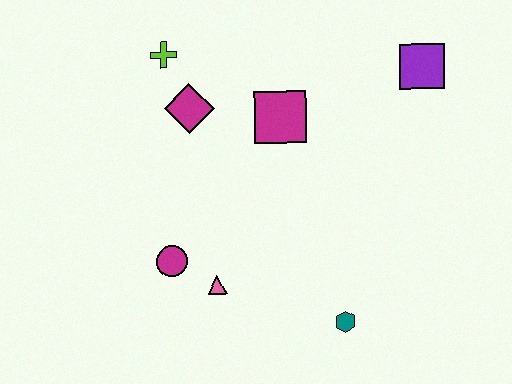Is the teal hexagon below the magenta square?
Yes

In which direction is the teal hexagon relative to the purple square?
The teal hexagon is below the purple square.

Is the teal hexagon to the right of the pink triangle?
Yes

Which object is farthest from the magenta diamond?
The teal hexagon is farthest from the magenta diamond.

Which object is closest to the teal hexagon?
The pink triangle is closest to the teal hexagon.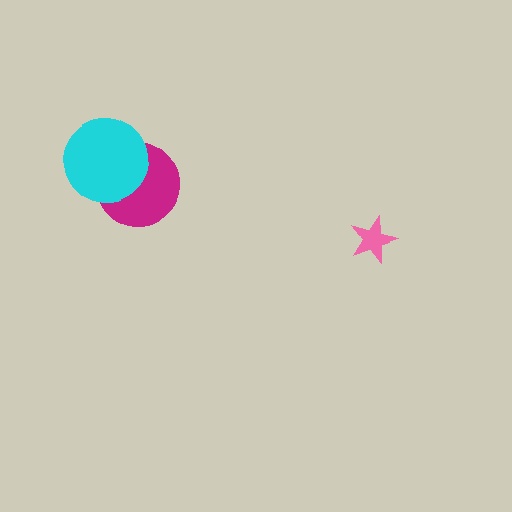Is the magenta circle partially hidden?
Yes, it is partially covered by another shape.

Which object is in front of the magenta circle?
The cyan circle is in front of the magenta circle.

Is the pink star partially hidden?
No, no other shape covers it.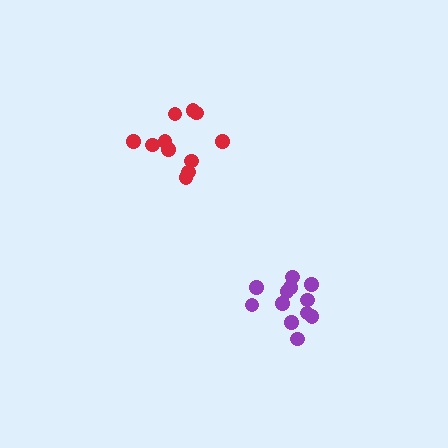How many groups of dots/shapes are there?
There are 2 groups.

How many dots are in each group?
Group 1: 11 dots, Group 2: 12 dots (23 total).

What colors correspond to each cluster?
The clusters are colored: red, purple.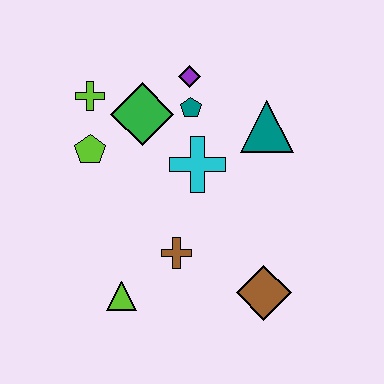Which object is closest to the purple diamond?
The teal pentagon is closest to the purple diamond.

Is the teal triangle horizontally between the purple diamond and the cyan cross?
No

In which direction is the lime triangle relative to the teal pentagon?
The lime triangle is below the teal pentagon.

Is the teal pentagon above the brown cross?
Yes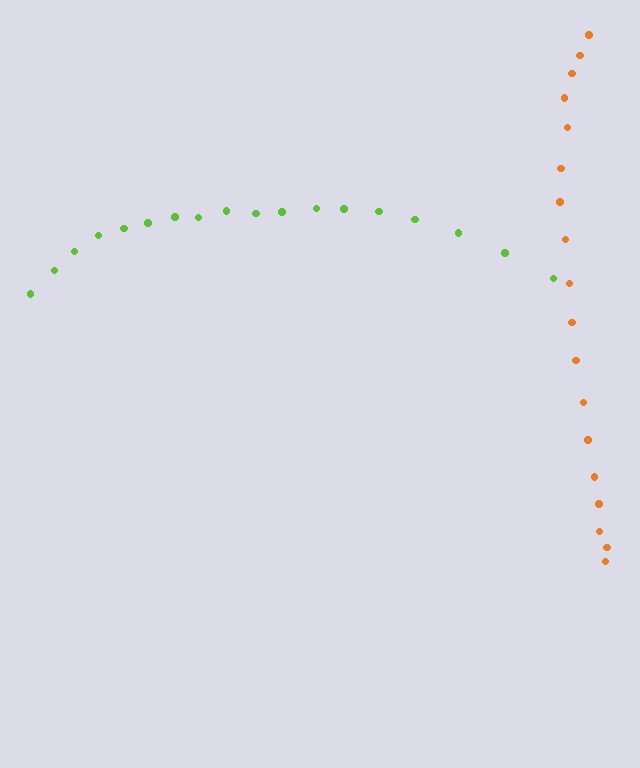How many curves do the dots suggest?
There are 2 distinct paths.